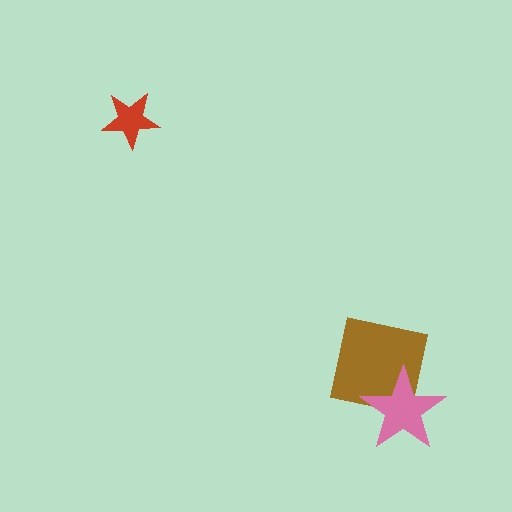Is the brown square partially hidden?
Yes, it is partially covered by another shape.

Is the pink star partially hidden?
No, no other shape covers it.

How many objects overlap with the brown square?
1 object overlaps with the brown square.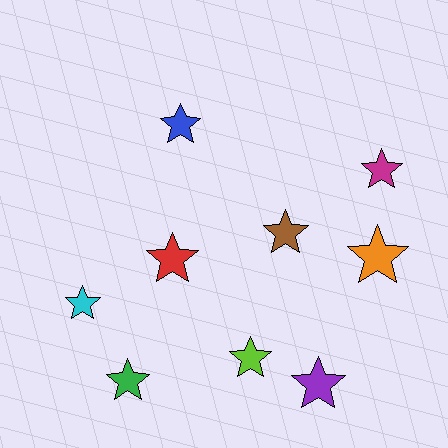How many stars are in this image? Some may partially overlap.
There are 9 stars.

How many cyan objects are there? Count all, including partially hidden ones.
There is 1 cyan object.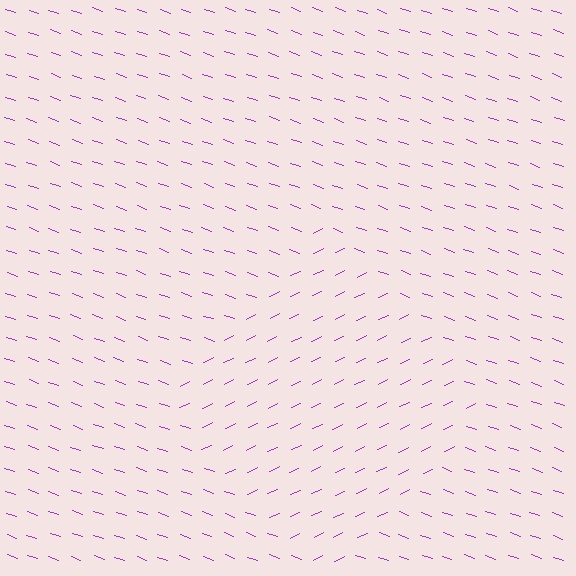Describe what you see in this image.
The image is filled with small purple line segments. A diamond region in the image has lines oriented differently from the surrounding lines, creating a visible texture boundary.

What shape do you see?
I see a diamond.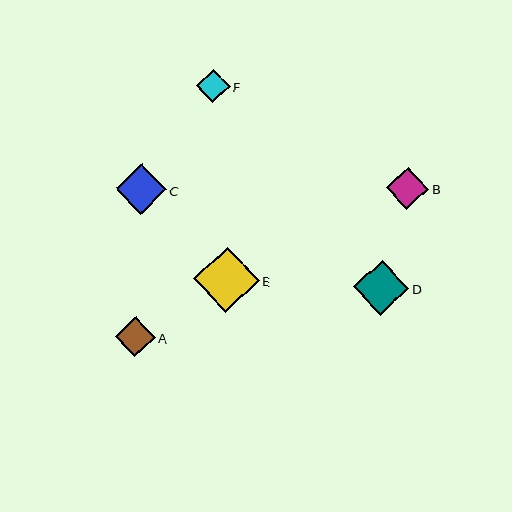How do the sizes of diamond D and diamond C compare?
Diamond D and diamond C are approximately the same size.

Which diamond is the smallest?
Diamond F is the smallest with a size of approximately 34 pixels.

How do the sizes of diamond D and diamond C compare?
Diamond D and diamond C are approximately the same size.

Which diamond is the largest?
Diamond E is the largest with a size of approximately 66 pixels.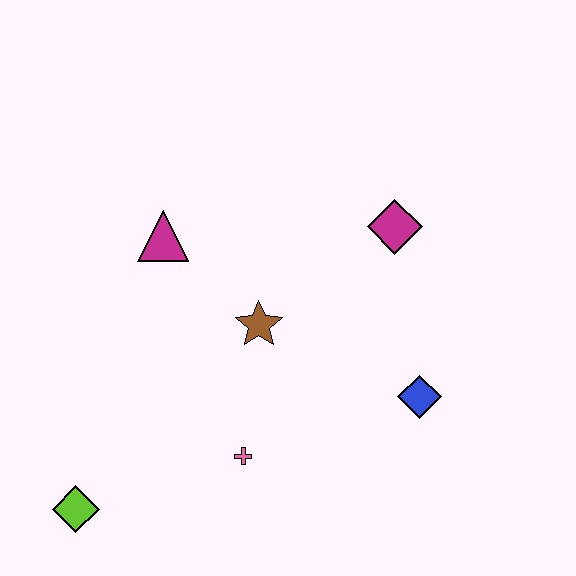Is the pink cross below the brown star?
Yes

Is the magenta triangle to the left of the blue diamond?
Yes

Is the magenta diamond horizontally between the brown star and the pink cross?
No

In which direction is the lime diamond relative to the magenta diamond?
The lime diamond is to the left of the magenta diamond.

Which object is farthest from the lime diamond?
The magenta diamond is farthest from the lime diamond.